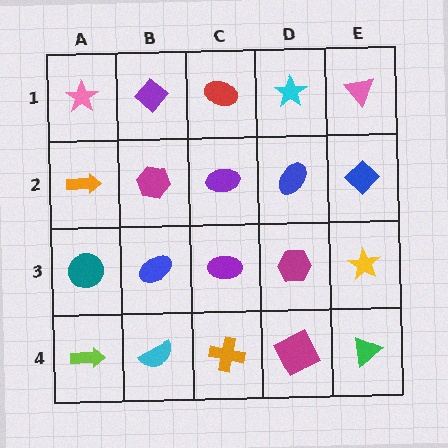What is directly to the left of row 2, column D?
A purple ellipse.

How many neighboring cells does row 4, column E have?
2.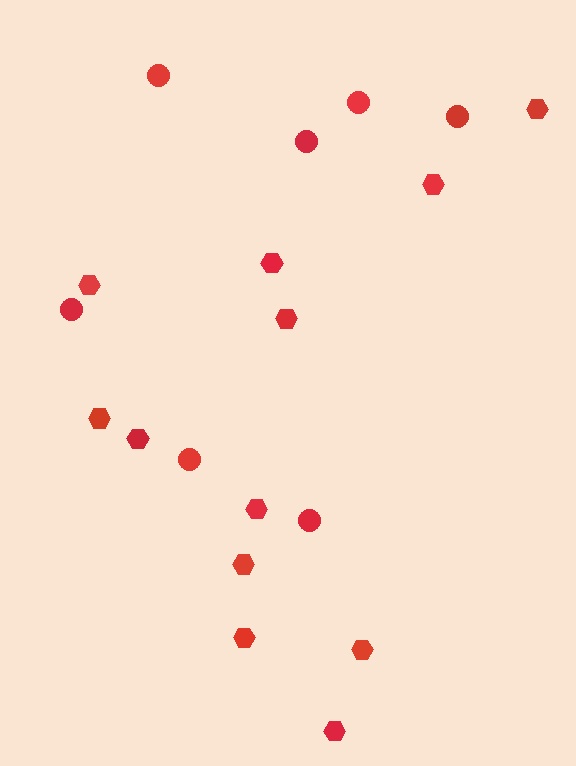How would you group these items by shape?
There are 2 groups: one group of hexagons (12) and one group of circles (7).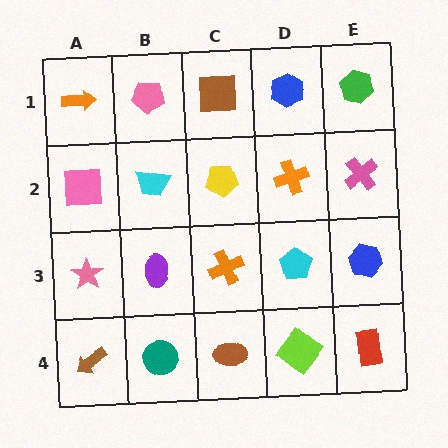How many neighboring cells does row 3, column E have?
3.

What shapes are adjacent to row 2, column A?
An orange arrow (row 1, column A), a pink star (row 3, column A), a cyan trapezoid (row 2, column B).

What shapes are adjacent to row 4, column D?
A cyan pentagon (row 3, column D), a brown ellipse (row 4, column C), a red rectangle (row 4, column E).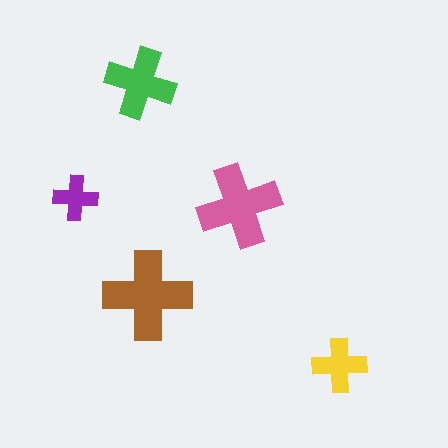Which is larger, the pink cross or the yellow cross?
The pink one.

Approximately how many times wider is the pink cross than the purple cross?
About 2 times wider.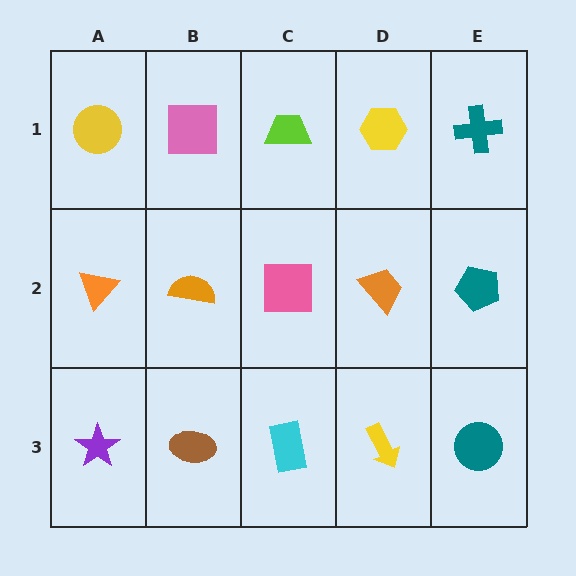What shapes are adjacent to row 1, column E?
A teal pentagon (row 2, column E), a yellow hexagon (row 1, column D).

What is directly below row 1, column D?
An orange trapezoid.